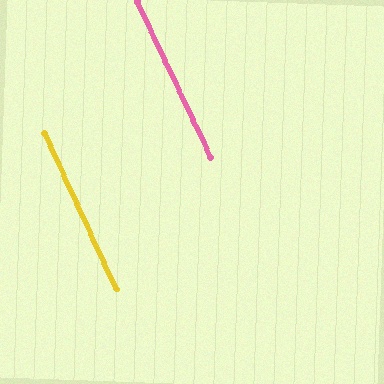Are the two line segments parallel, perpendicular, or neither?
Parallel — their directions differ by only 0.5°.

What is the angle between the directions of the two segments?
Approximately 1 degree.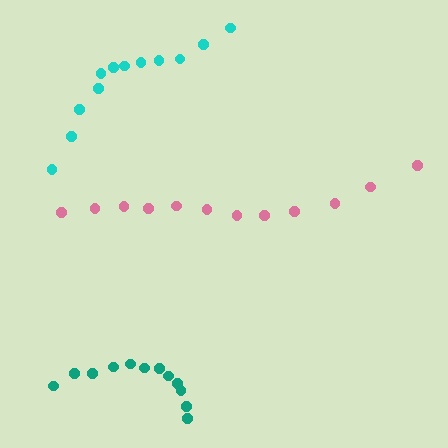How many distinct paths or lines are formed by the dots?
There are 3 distinct paths.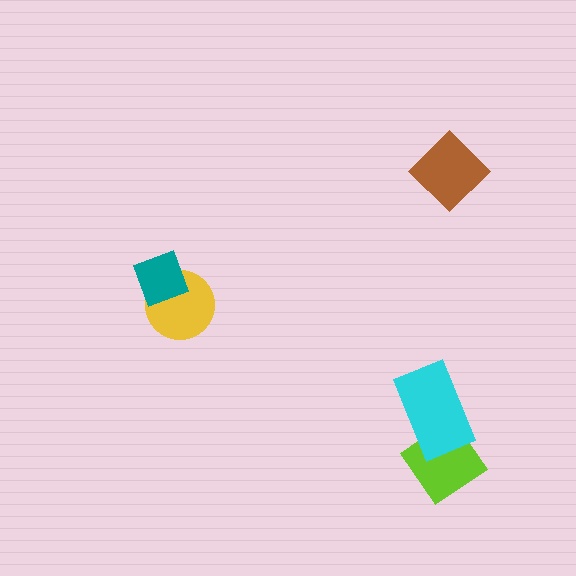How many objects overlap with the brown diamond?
0 objects overlap with the brown diamond.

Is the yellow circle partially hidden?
Yes, it is partially covered by another shape.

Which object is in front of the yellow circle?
The teal diamond is in front of the yellow circle.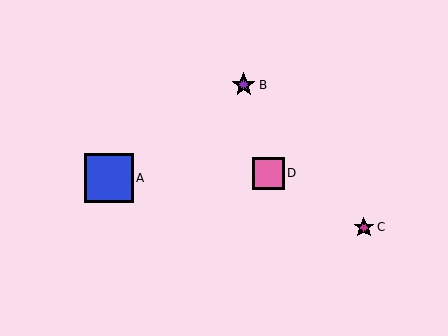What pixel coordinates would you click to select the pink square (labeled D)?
Click at (268, 173) to select the pink square D.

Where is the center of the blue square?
The center of the blue square is at (109, 178).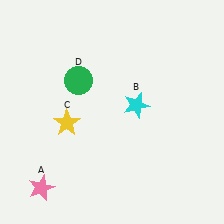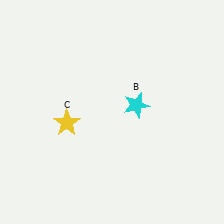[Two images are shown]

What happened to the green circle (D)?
The green circle (D) was removed in Image 2. It was in the top-left area of Image 1.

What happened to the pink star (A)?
The pink star (A) was removed in Image 2. It was in the bottom-left area of Image 1.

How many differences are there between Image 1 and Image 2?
There are 2 differences between the two images.